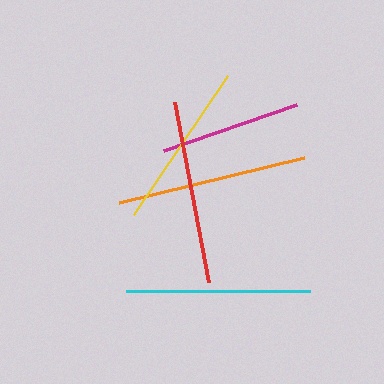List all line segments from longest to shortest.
From longest to shortest: orange, cyan, red, yellow, magenta.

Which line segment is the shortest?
The magenta line is the shortest at approximately 141 pixels.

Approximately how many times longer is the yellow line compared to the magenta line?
The yellow line is approximately 1.2 times the length of the magenta line.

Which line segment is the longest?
The orange line is the longest at approximately 191 pixels.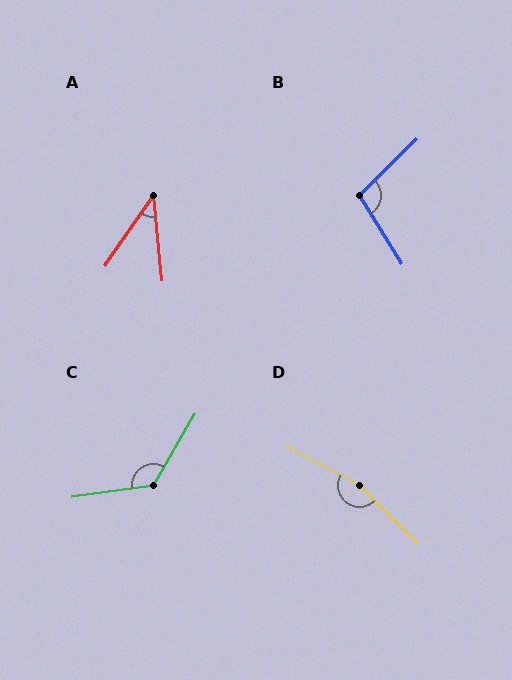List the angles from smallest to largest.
A (40°), B (103°), C (128°), D (163°).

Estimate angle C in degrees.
Approximately 128 degrees.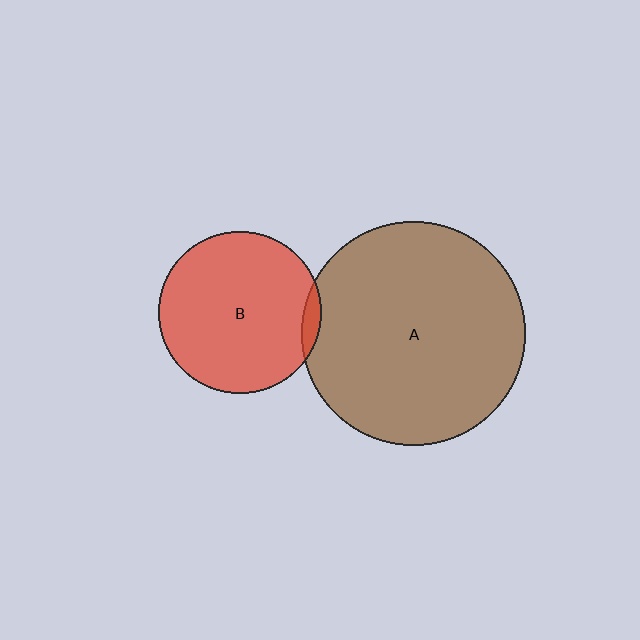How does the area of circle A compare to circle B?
Approximately 1.9 times.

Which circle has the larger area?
Circle A (brown).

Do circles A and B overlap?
Yes.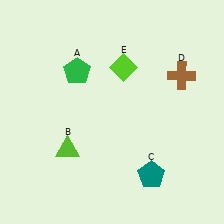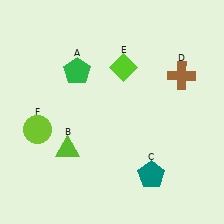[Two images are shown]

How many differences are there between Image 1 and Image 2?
There is 1 difference between the two images.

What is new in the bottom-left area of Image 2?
A lime circle (F) was added in the bottom-left area of Image 2.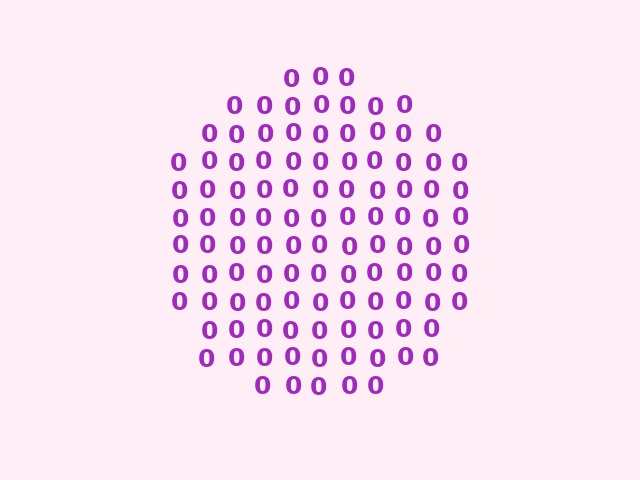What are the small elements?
The small elements are digit 0's.